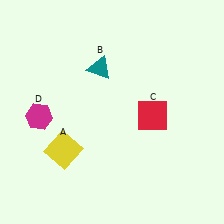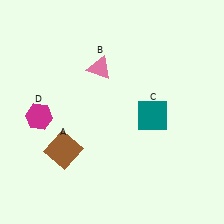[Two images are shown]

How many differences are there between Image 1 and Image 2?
There are 3 differences between the two images.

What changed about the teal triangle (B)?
In Image 1, B is teal. In Image 2, it changed to pink.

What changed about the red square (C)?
In Image 1, C is red. In Image 2, it changed to teal.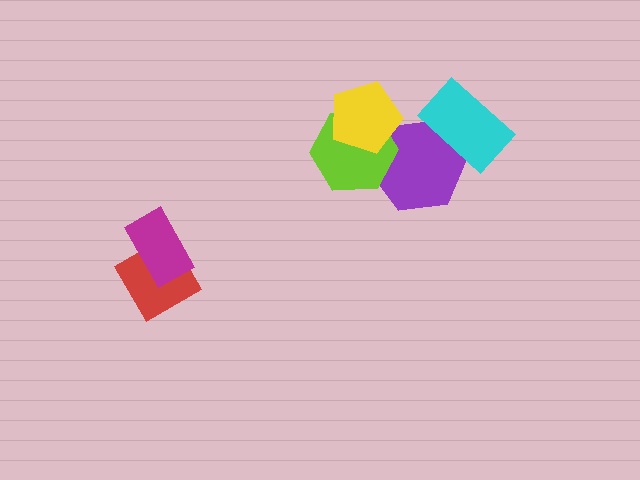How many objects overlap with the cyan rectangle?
1 object overlaps with the cyan rectangle.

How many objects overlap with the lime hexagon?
2 objects overlap with the lime hexagon.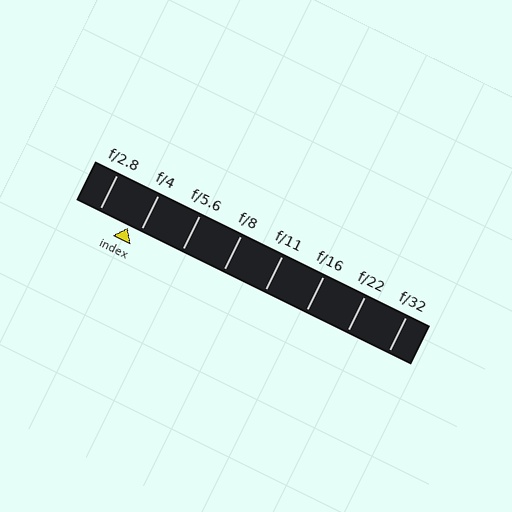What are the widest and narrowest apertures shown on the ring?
The widest aperture shown is f/2.8 and the narrowest is f/32.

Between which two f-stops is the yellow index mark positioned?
The index mark is between f/2.8 and f/4.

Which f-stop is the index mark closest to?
The index mark is closest to f/4.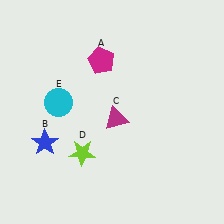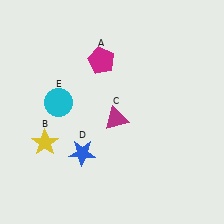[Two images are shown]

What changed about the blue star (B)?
In Image 1, B is blue. In Image 2, it changed to yellow.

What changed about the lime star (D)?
In Image 1, D is lime. In Image 2, it changed to blue.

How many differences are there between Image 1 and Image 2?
There are 2 differences between the two images.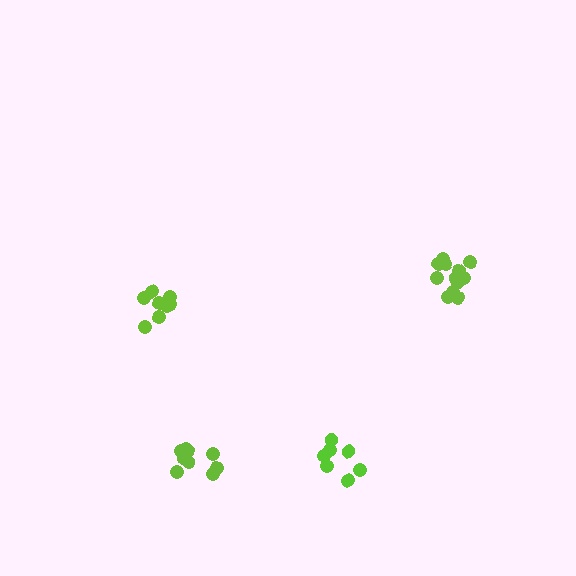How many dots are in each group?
Group 1: 7 dots, Group 2: 9 dots, Group 3: 8 dots, Group 4: 13 dots (37 total).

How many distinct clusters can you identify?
There are 4 distinct clusters.